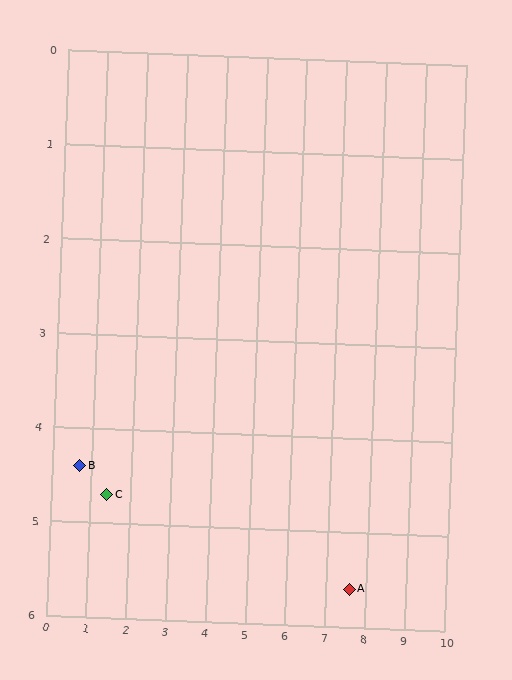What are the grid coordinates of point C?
Point C is at approximately (1.4, 4.7).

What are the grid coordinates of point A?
Point A is at approximately (7.6, 5.6).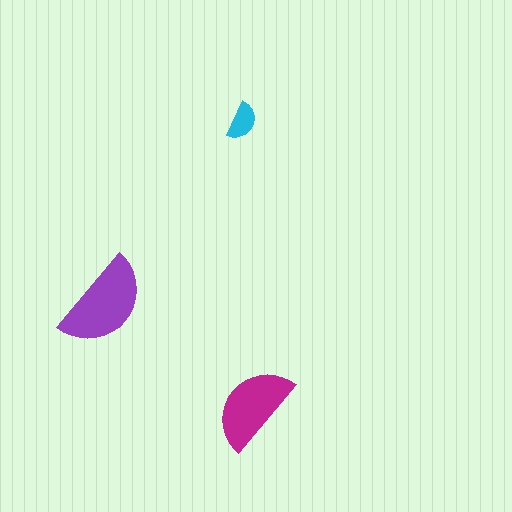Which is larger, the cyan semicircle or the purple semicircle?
The purple one.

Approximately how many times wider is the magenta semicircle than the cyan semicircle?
About 2.5 times wider.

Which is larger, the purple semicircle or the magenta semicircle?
The purple one.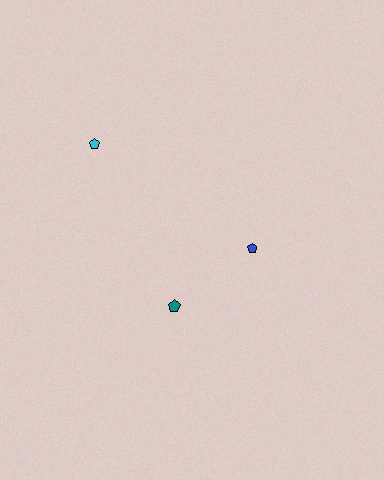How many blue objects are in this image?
There is 1 blue object.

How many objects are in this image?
There are 3 objects.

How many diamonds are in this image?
There are no diamonds.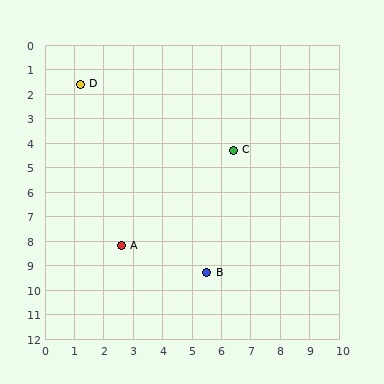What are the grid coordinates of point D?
Point D is at approximately (1.2, 1.6).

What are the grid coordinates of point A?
Point A is at approximately (2.6, 8.2).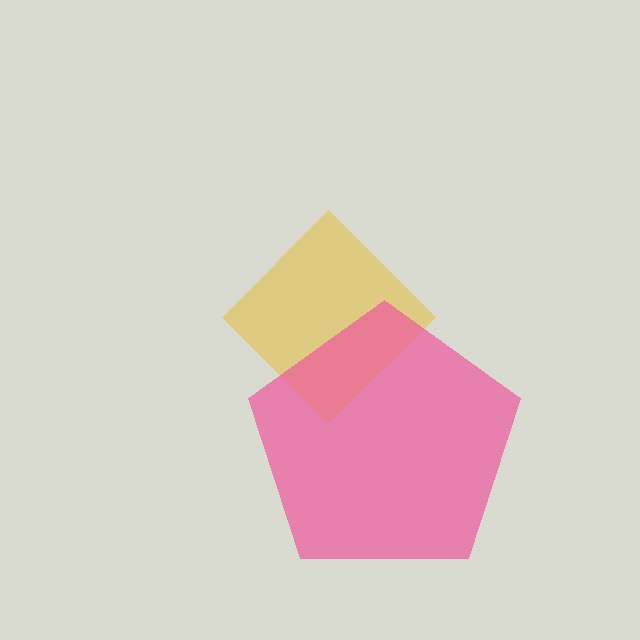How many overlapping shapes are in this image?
There are 2 overlapping shapes in the image.